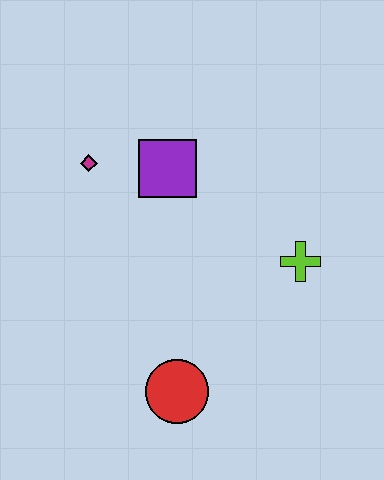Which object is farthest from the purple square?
The red circle is farthest from the purple square.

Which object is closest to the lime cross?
The purple square is closest to the lime cross.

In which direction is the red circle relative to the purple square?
The red circle is below the purple square.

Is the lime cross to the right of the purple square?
Yes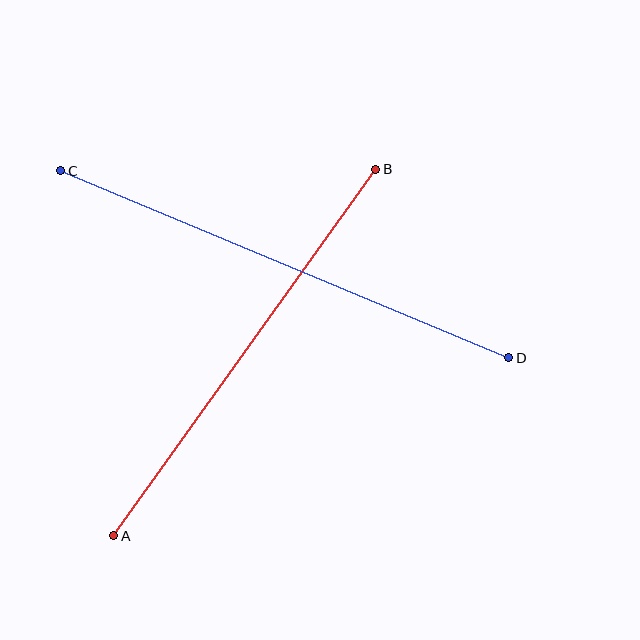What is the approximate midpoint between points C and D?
The midpoint is at approximately (285, 264) pixels.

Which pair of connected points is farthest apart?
Points C and D are farthest apart.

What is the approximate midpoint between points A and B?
The midpoint is at approximately (245, 352) pixels.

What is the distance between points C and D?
The distance is approximately 485 pixels.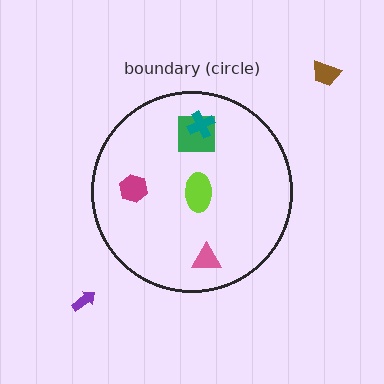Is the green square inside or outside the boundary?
Inside.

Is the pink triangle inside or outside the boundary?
Inside.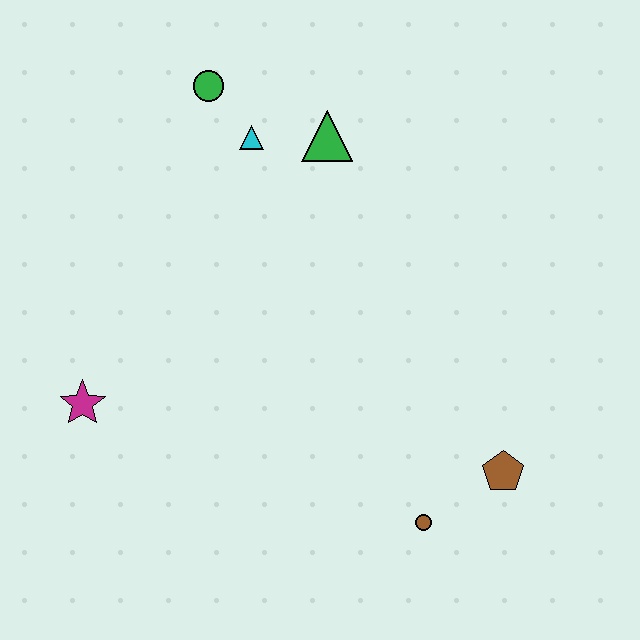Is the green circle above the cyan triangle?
Yes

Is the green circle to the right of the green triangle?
No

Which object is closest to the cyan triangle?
The green circle is closest to the cyan triangle.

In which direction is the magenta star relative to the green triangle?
The magenta star is below the green triangle.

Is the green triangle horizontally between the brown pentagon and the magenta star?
Yes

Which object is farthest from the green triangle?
The brown circle is farthest from the green triangle.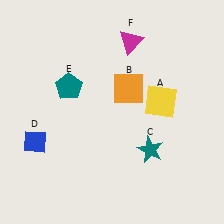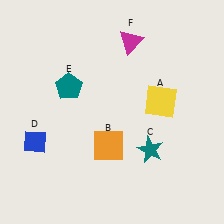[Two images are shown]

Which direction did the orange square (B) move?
The orange square (B) moved down.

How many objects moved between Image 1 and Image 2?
1 object moved between the two images.